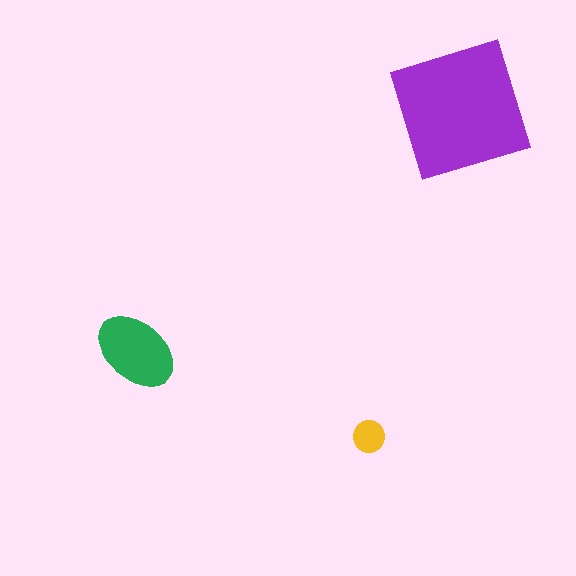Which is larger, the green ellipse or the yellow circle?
The green ellipse.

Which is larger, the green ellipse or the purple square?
The purple square.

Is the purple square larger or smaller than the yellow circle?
Larger.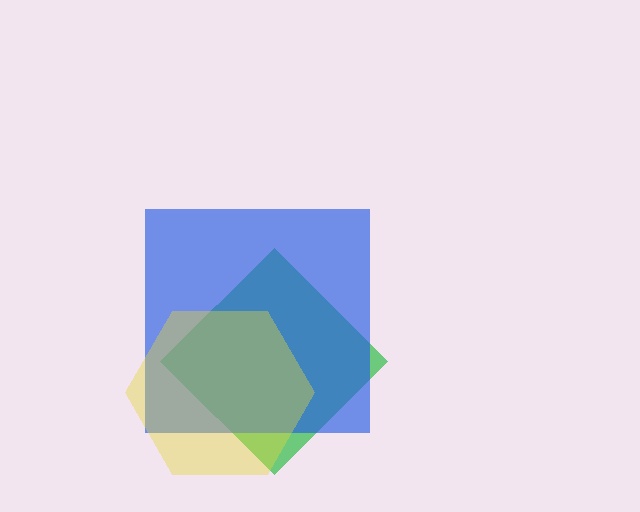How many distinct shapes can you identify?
There are 3 distinct shapes: a green diamond, a blue square, a yellow hexagon.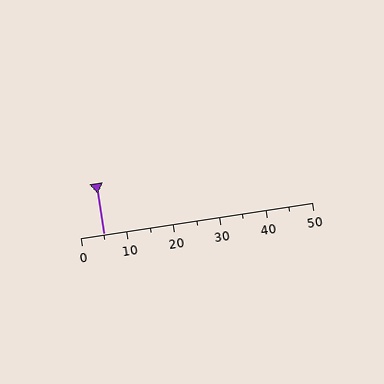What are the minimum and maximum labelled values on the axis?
The axis runs from 0 to 50.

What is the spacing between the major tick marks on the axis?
The major ticks are spaced 10 apart.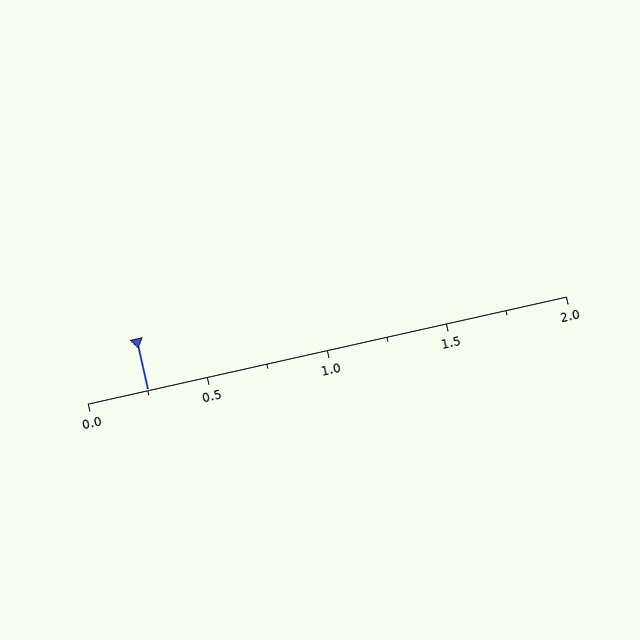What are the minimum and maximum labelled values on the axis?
The axis runs from 0.0 to 2.0.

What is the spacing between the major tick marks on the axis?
The major ticks are spaced 0.5 apart.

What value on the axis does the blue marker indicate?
The marker indicates approximately 0.25.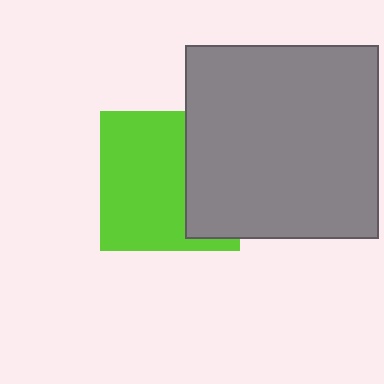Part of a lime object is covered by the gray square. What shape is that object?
It is a square.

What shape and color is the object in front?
The object in front is a gray square.